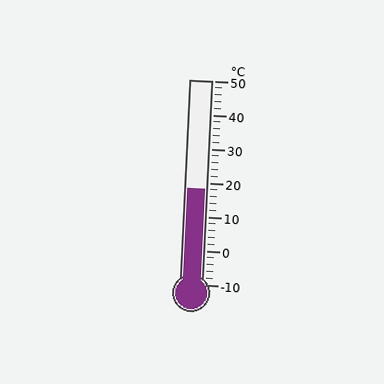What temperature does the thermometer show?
The thermometer shows approximately 18°C.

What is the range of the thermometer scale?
The thermometer scale ranges from -10°C to 50°C.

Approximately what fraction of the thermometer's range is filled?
The thermometer is filled to approximately 45% of its range.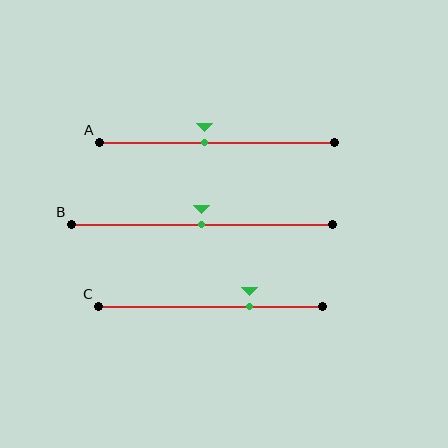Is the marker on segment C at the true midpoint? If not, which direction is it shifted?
No, the marker on segment C is shifted to the right by about 18% of the segment length.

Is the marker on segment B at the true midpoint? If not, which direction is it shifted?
Yes, the marker on segment B is at the true midpoint.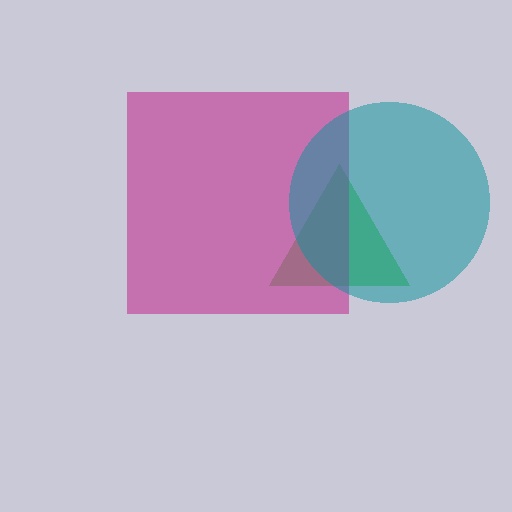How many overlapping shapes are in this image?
There are 3 overlapping shapes in the image.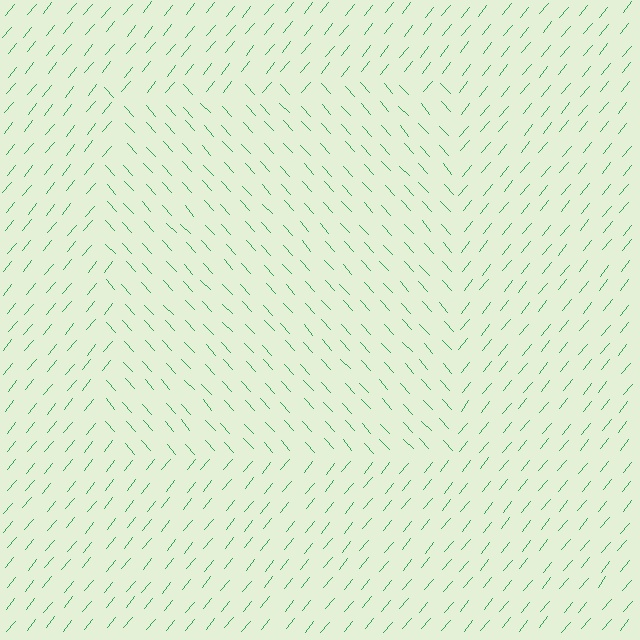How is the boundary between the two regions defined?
The boundary is defined purely by a change in line orientation (approximately 81 degrees difference). All lines are the same color and thickness.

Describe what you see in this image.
The image is filled with small green line segments. A rectangle region in the image has lines oriented differently from the surrounding lines, creating a visible texture boundary.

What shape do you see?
I see a rectangle.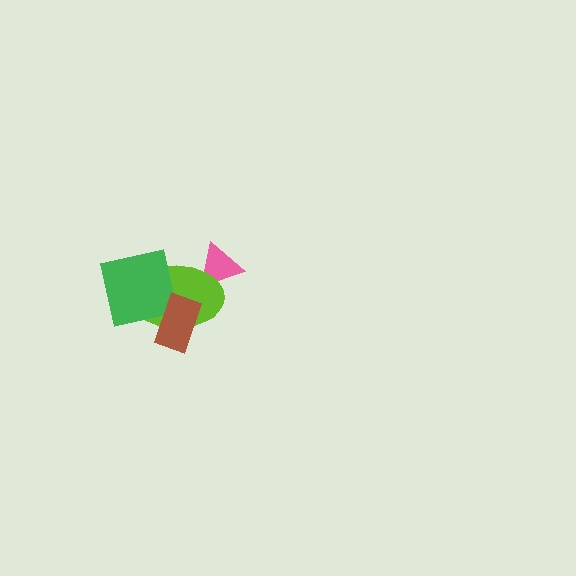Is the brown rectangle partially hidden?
No, no other shape covers it.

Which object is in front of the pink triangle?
The lime ellipse is in front of the pink triangle.